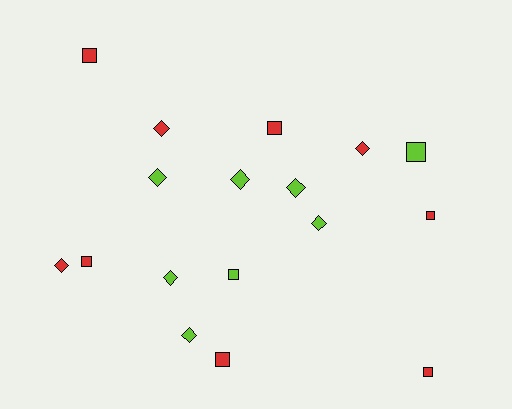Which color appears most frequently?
Red, with 9 objects.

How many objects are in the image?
There are 17 objects.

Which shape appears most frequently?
Diamond, with 9 objects.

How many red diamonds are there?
There are 3 red diamonds.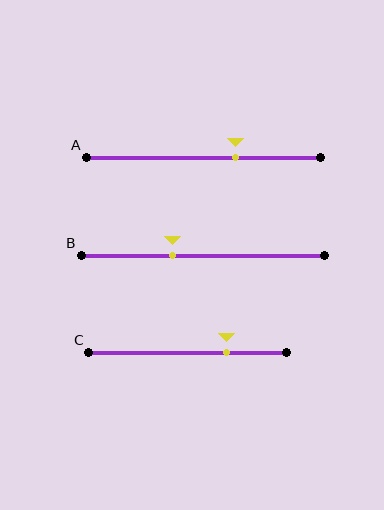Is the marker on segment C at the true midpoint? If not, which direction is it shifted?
No, the marker on segment C is shifted to the right by about 20% of the segment length.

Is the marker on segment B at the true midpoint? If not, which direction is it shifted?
No, the marker on segment B is shifted to the left by about 13% of the segment length.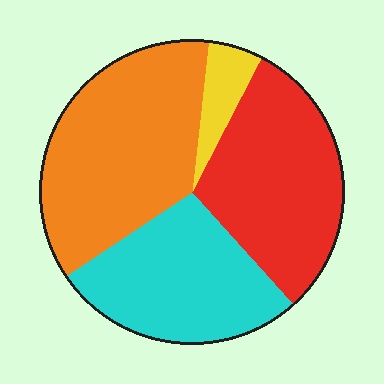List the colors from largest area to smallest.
From largest to smallest: orange, red, cyan, yellow.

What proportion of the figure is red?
Red covers 31% of the figure.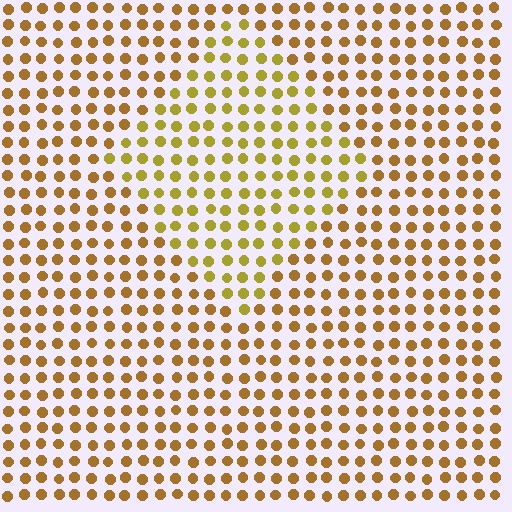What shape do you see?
I see a diamond.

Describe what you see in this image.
The image is filled with small brown elements in a uniform arrangement. A diamond-shaped region is visible where the elements are tinted to a slightly different hue, forming a subtle color boundary.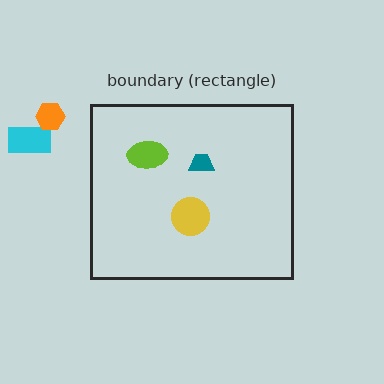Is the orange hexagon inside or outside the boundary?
Outside.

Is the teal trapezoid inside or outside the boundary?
Inside.